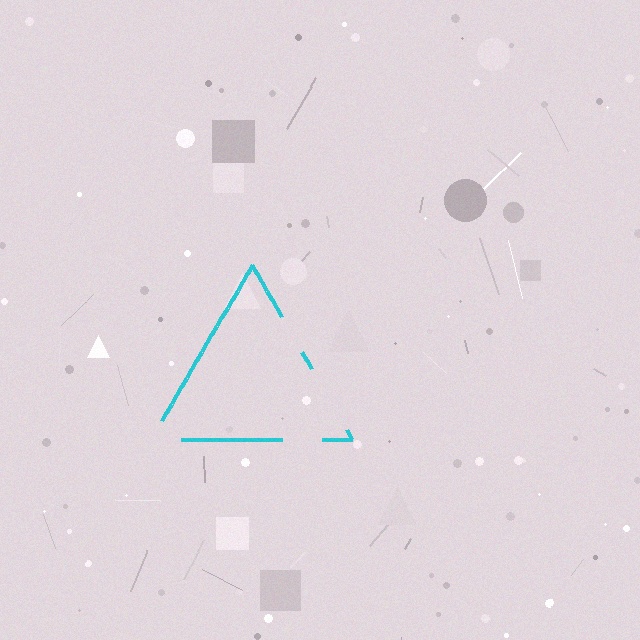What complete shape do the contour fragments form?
The contour fragments form a triangle.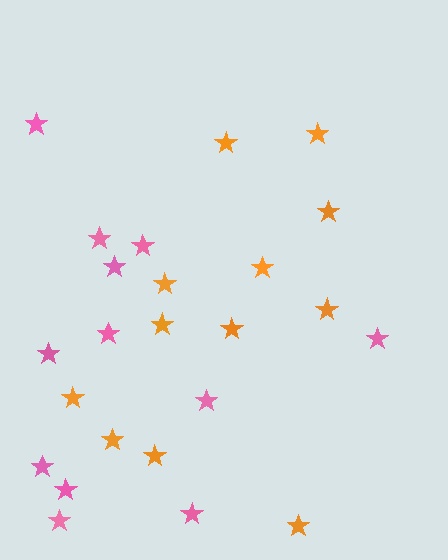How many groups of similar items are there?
There are 2 groups: one group of orange stars (12) and one group of pink stars (12).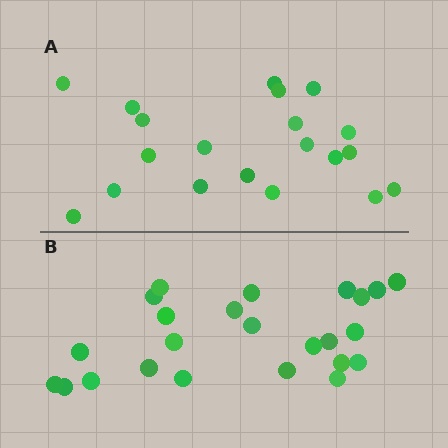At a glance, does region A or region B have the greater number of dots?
Region B (the bottom region) has more dots.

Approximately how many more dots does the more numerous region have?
Region B has about 4 more dots than region A.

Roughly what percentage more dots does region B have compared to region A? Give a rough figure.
About 20% more.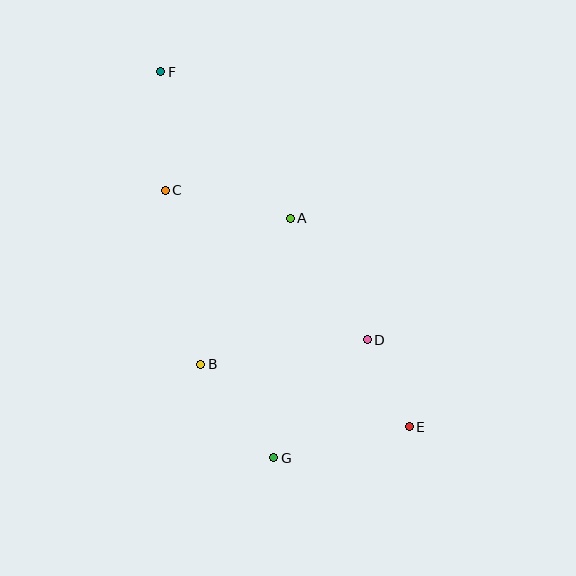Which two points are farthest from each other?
Points E and F are farthest from each other.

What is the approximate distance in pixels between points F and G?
The distance between F and G is approximately 402 pixels.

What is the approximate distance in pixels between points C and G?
The distance between C and G is approximately 289 pixels.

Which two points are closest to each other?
Points D and E are closest to each other.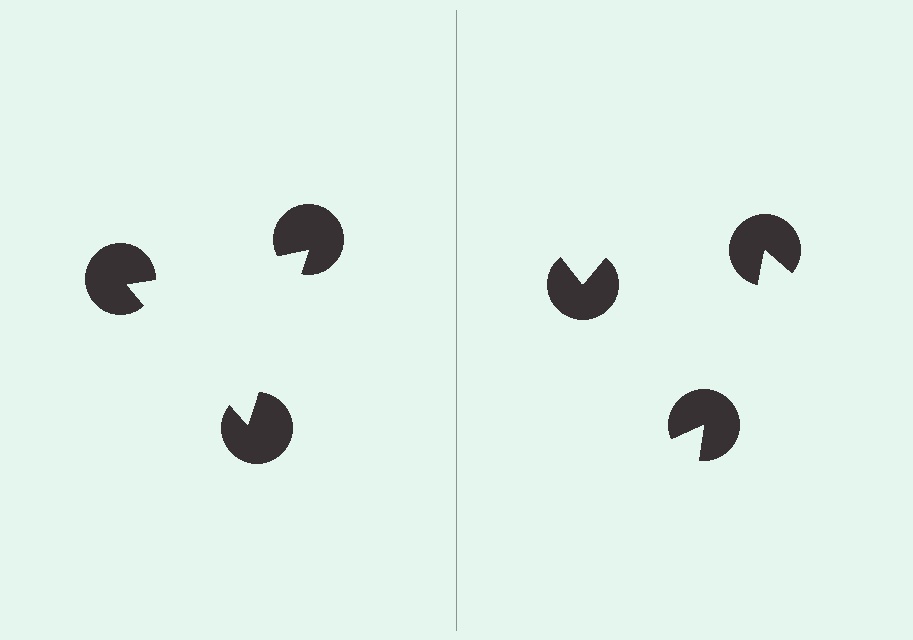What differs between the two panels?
The pac-man discs are positioned identically on both sides; only the wedge orientations differ. On the left they align to a triangle; on the right they are misaligned.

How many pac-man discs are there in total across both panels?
6 — 3 on each side.